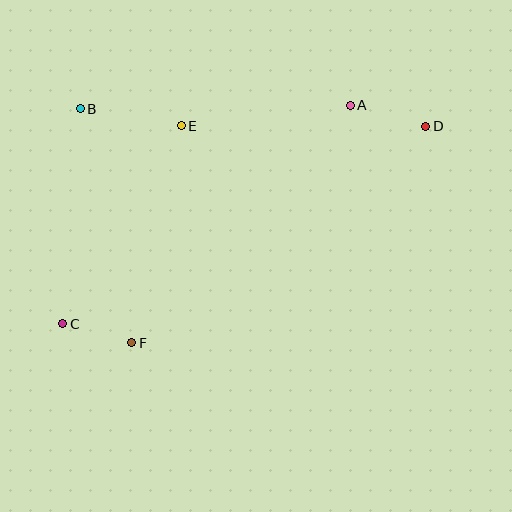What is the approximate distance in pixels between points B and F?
The distance between B and F is approximately 240 pixels.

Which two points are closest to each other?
Points C and F are closest to each other.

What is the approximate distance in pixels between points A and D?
The distance between A and D is approximately 79 pixels.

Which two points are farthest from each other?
Points C and D are farthest from each other.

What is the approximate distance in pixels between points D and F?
The distance between D and F is approximately 365 pixels.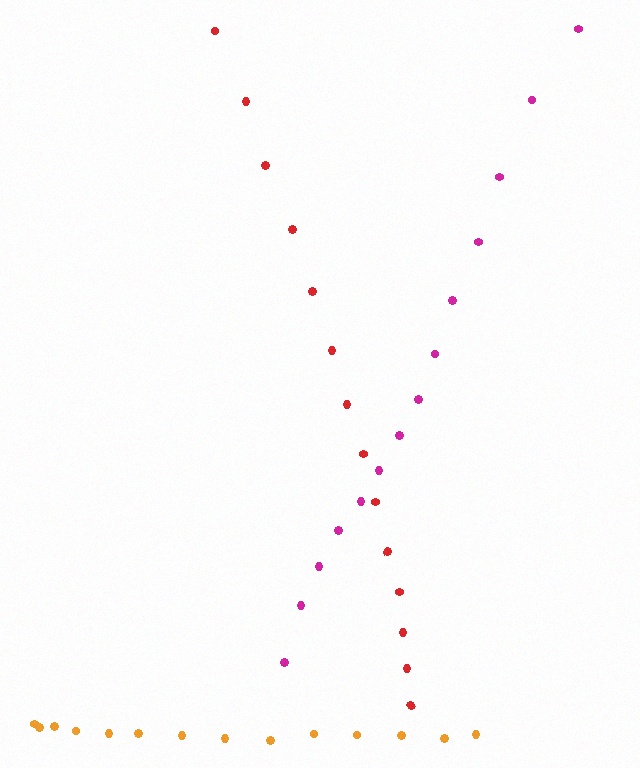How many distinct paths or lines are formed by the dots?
There are 3 distinct paths.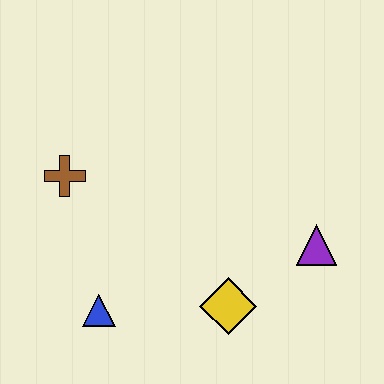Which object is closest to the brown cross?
The blue triangle is closest to the brown cross.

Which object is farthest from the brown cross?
The purple triangle is farthest from the brown cross.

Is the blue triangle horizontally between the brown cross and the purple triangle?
Yes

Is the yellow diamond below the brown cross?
Yes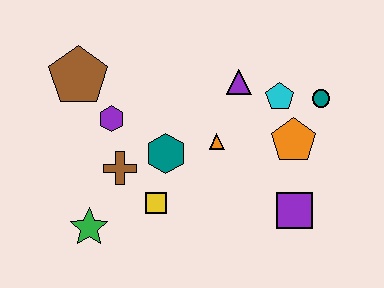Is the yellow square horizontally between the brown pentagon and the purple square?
Yes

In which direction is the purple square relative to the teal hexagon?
The purple square is to the right of the teal hexagon.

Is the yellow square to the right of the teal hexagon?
No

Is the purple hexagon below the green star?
No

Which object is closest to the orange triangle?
The teal hexagon is closest to the orange triangle.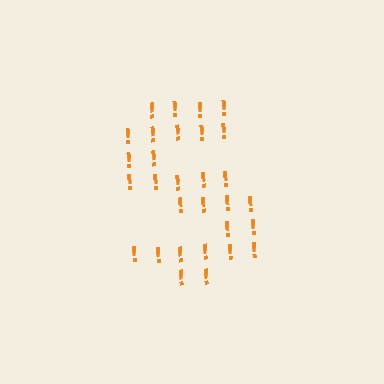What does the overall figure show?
The overall figure shows the letter S.